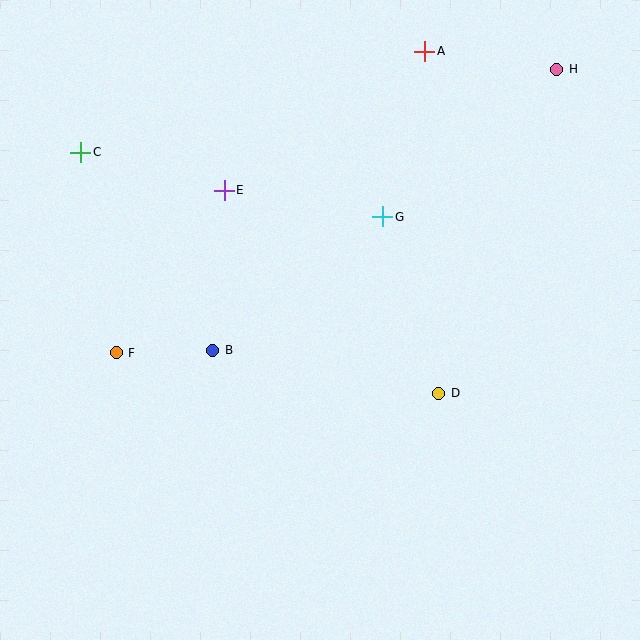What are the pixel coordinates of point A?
Point A is at (425, 51).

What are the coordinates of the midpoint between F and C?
The midpoint between F and C is at (99, 253).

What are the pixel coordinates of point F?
Point F is at (116, 353).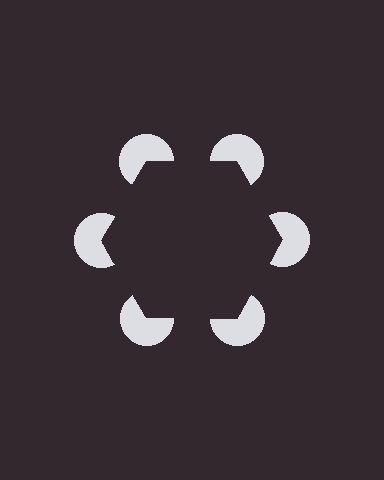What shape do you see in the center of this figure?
An illusory hexagon — its edges are inferred from the aligned wedge cuts in the pac-man discs, not physically drawn.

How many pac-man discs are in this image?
There are 6 — one at each vertex of the illusory hexagon.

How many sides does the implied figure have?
6 sides.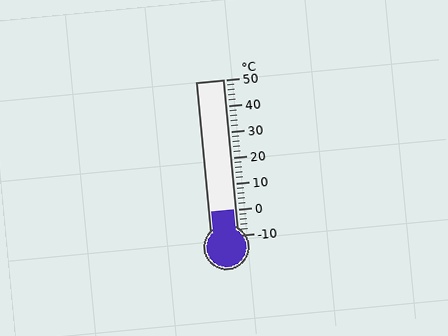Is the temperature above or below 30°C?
The temperature is below 30°C.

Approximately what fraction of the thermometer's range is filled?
The thermometer is filled to approximately 15% of its range.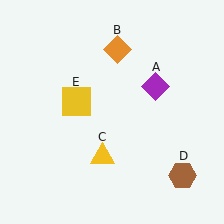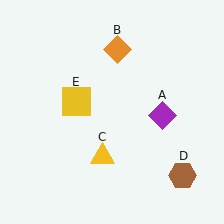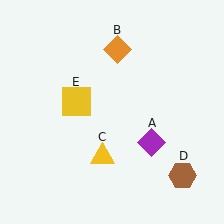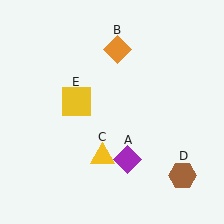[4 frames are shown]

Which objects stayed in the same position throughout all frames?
Orange diamond (object B) and yellow triangle (object C) and brown hexagon (object D) and yellow square (object E) remained stationary.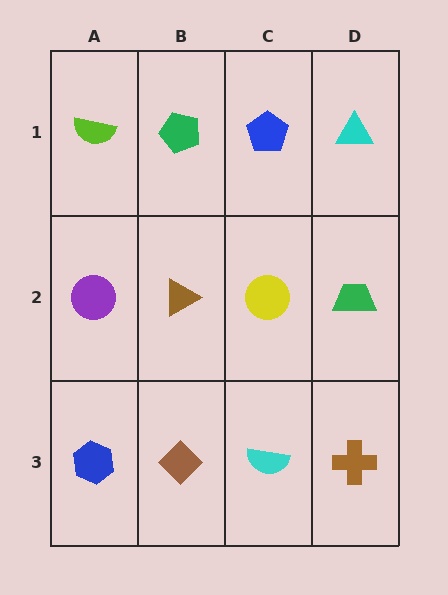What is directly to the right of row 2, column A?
A brown triangle.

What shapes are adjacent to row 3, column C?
A yellow circle (row 2, column C), a brown diamond (row 3, column B), a brown cross (row 3, column D).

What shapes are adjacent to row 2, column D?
A cyan triangle (row 1, column D), a brown cross (row 3, column D), a yellow circle (row 2, column C).